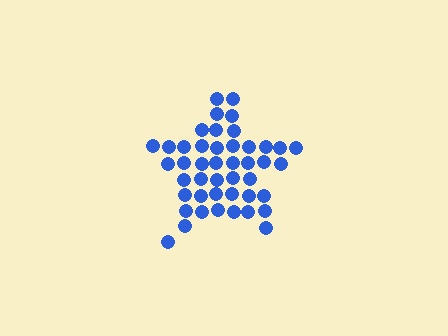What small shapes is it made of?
It is made of small circles.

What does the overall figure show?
The overall figure shows a star.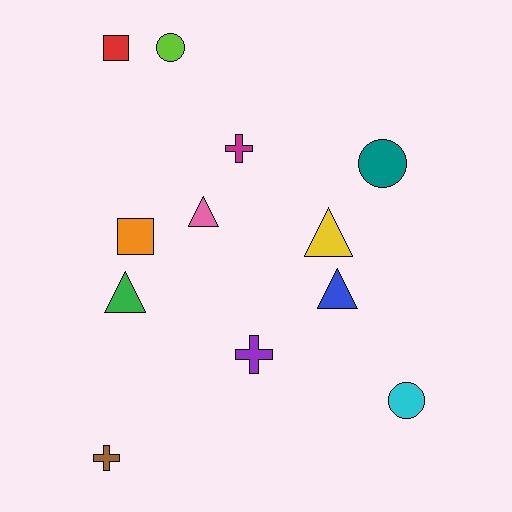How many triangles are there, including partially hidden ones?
There are 4 triangles.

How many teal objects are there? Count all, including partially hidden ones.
There is 1 teal object.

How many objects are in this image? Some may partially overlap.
There are 12 objects.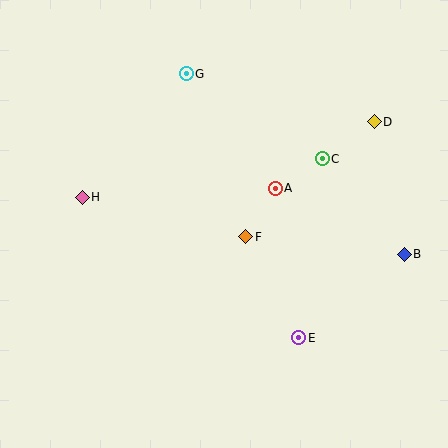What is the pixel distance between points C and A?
The distance between C and A is 55 pixels.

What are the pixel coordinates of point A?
Point A is at (275, 188).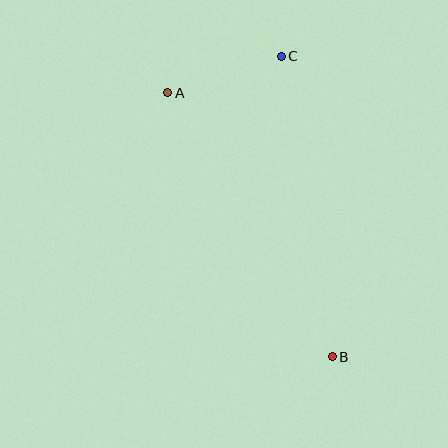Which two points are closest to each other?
Points A and C are closest to each other.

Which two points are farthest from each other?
Points A and B are farthest from each other.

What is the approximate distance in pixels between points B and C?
The distance between B and C is approximately 305 pixels.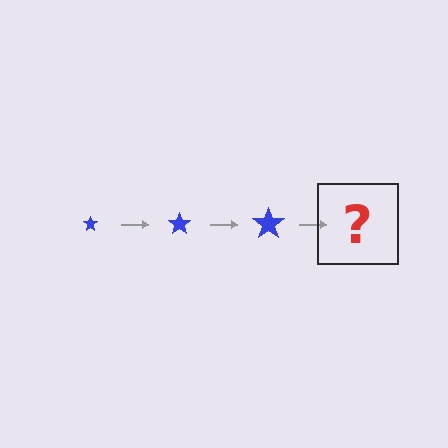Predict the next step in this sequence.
The next step is a blue star, larger than the previous one.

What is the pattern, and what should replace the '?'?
The pattern is that the star gets progressively larger each step. The '?' should be a blue star, larger than the previous one.